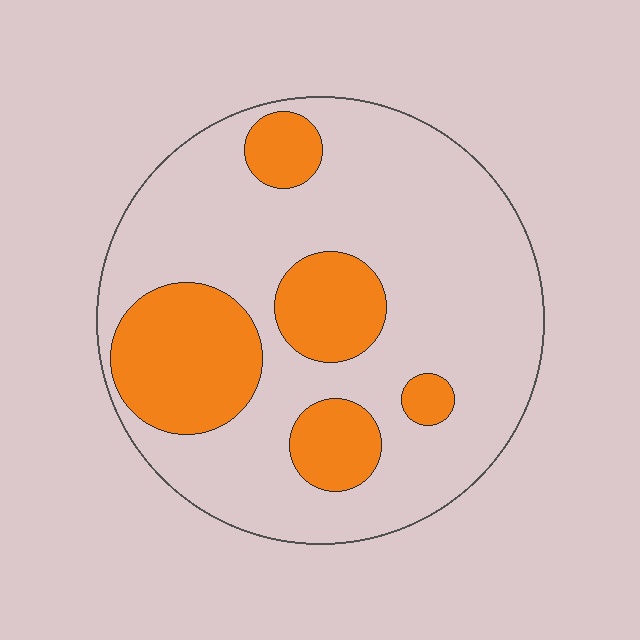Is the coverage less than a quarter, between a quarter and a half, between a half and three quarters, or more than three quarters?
Between a quarter and a half.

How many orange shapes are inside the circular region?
5.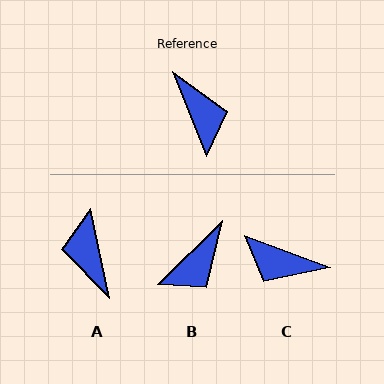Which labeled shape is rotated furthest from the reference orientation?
A, about 170 degrees away.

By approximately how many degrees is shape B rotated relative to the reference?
Approximately 67 degrees clockwise.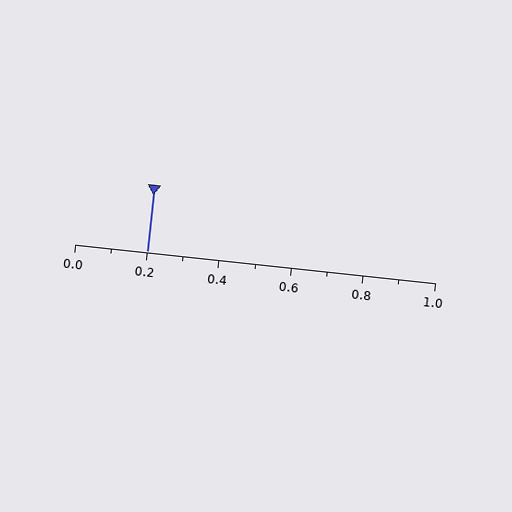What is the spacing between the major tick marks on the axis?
The major ticks are spaced 0.2 apart.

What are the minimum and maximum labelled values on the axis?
The axis runs from 0.0 to 1.0.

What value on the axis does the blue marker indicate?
The marker indicates approximately 0.2.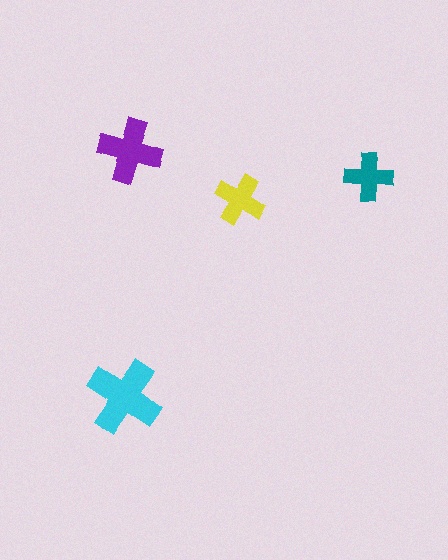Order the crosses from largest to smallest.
the cyan one, the purple one, the yellow one, the teal one.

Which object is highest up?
The purple cross is topmost.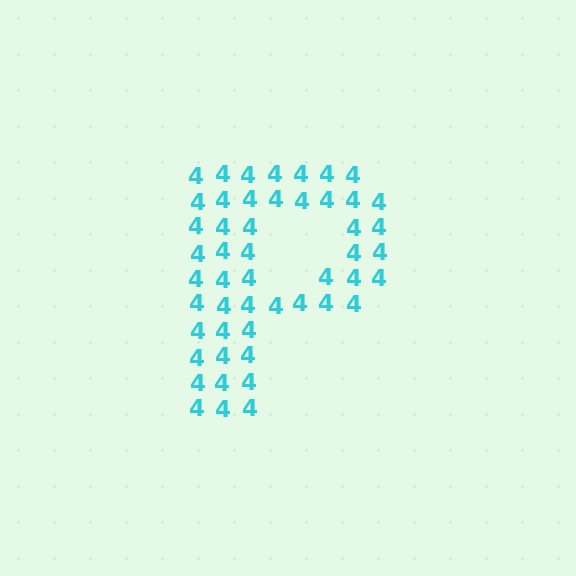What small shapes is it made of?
It is made of small digit 4's.